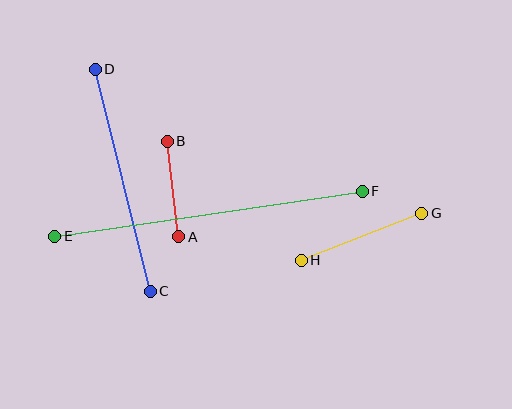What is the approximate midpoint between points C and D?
The midpoint is at approximately (123, 180) pixels.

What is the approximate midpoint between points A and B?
The midpoint is at approximately (173, 189) pixels.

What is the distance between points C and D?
The distance is approximately 228 pixels.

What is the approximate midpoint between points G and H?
The midpoint is at approximately (362, 237) pixels.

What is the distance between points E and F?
The distance is approximately 311 pixels.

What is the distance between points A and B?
The distance is approximately 96 pixels.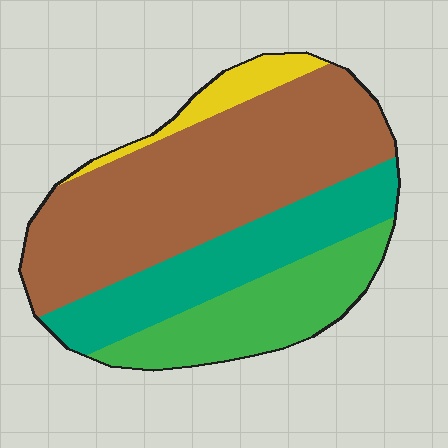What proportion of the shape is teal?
Teal covers roughly 25% of the shape.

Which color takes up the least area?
Yellow, at roughly 5%.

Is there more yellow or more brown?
Brown.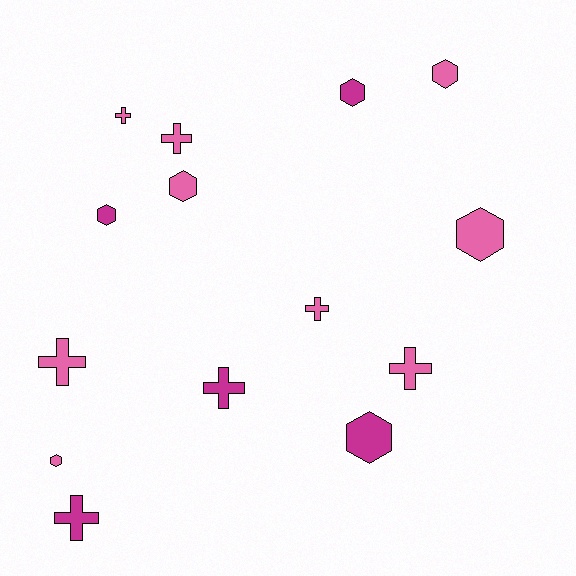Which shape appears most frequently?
Cross, with 7 objects.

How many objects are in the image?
There are 14 objects.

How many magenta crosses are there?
There are 2 magenta crosses.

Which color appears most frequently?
Pink, with 9 objects.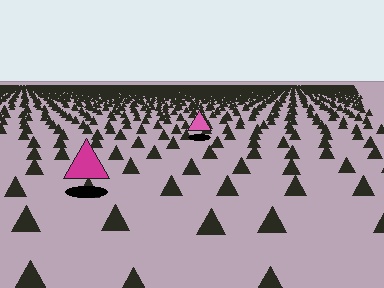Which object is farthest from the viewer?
The pink triangle is farthest from the viewer. It appears smaller and the ground texture around it is denser.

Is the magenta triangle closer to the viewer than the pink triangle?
Yes. The magenta triangle is closer — you can tell from the texture gradient: the ground texture is coarser near it.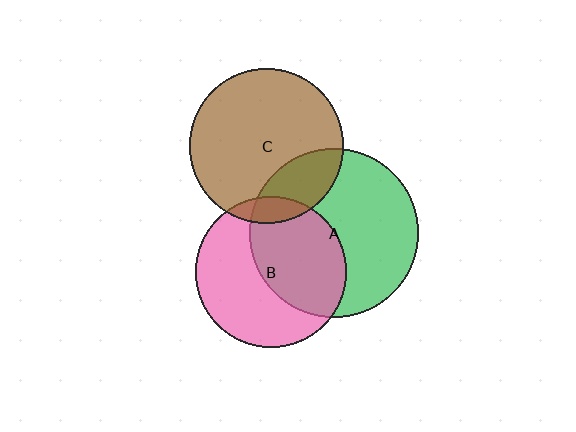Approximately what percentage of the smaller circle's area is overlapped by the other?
Approximately 10%.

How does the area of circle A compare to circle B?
Approximately 1.3 times.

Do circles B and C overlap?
Yes.